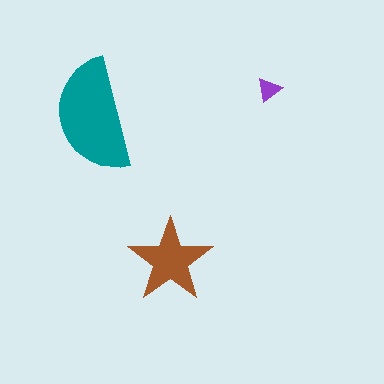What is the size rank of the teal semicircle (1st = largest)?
1st.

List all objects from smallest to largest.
The purple triangle, the brown star, the teal semicircle.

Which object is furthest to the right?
The purple triangle is rightmost.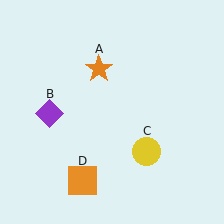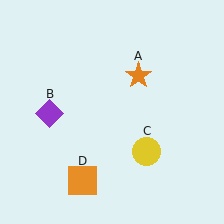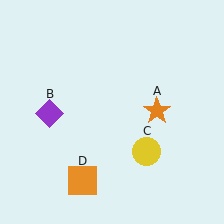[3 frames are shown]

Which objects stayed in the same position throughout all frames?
Purple diamond (object B) and yellow circle (object C) and orange square (object D) remained stationary.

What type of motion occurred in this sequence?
The orange star (object A) rotated clockwise around the center of the scene.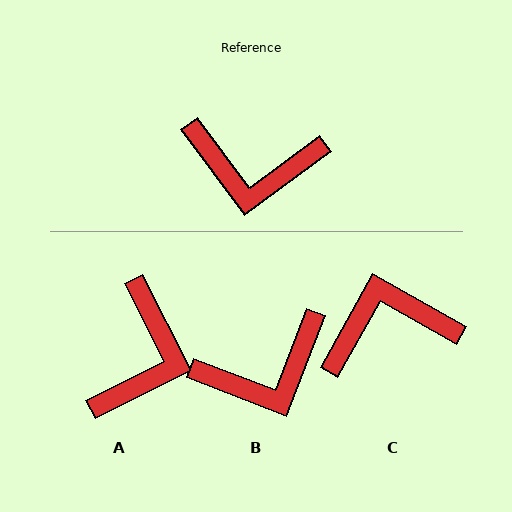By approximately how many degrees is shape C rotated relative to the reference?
Approximately 156 degrees clockwise.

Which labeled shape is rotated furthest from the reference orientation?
C, about 156 degrees away.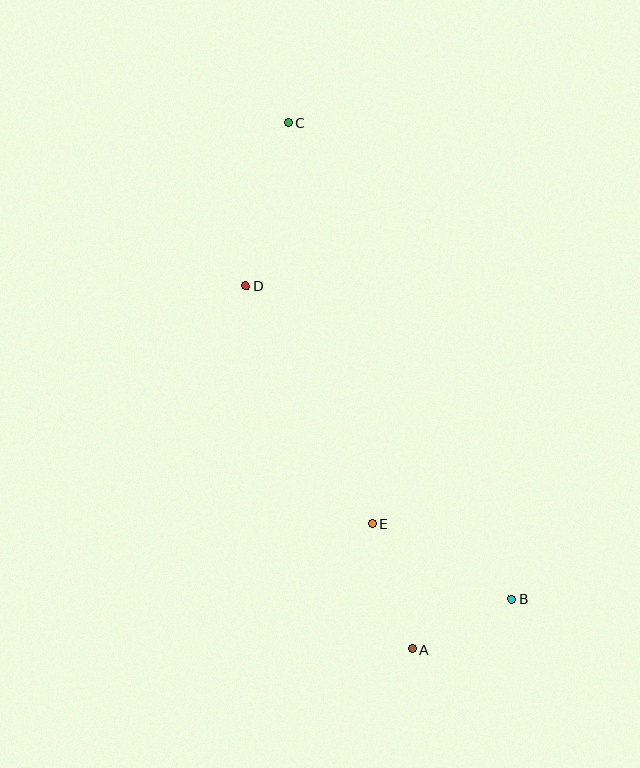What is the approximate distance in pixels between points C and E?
The distance between C and E is approximately 410 pixels.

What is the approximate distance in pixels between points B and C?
The distance between B and C is approximately 526 pixels.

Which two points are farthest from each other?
Points A and C are farthest from each other.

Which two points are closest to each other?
Points A and B are closest to each other.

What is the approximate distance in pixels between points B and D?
The distance between B and D is approximately 410 pixels.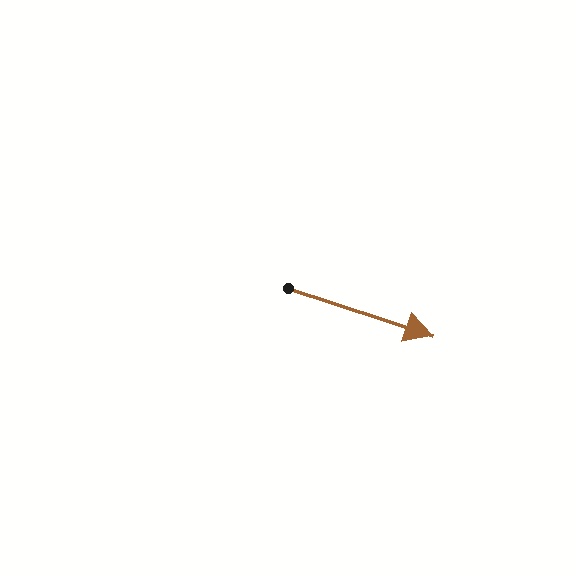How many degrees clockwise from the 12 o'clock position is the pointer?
Approximately 108 degrees.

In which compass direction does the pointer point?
East.